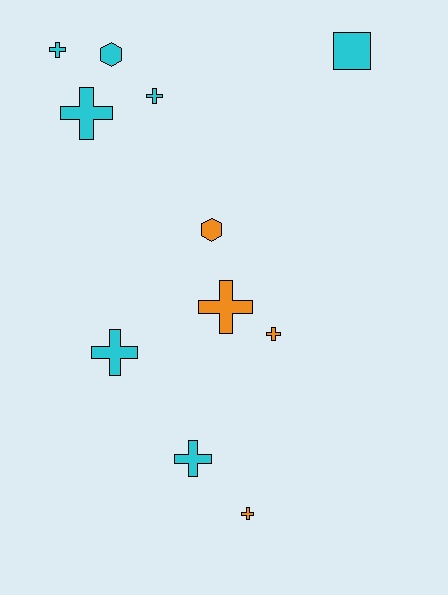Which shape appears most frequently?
Cross, with 8 objects.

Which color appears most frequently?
Cyan, with 7 objects.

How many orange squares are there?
There are no orange squares.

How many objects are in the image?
There are 11 objects.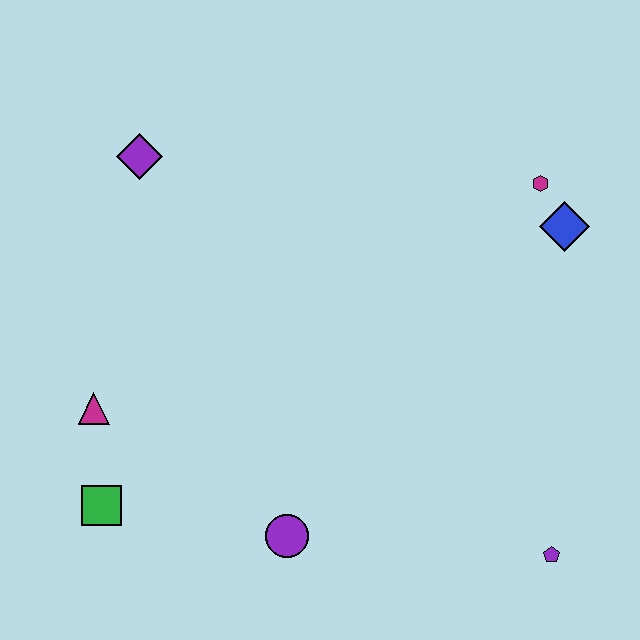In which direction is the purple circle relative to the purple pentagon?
The purple circle is to the left of the purple pentagon.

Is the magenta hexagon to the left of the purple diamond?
No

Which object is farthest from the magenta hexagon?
The green square is farthest from the magenta hexagon.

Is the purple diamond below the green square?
No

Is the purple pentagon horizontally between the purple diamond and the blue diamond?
Yes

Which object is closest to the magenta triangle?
The green square is closest to the magenta triangle.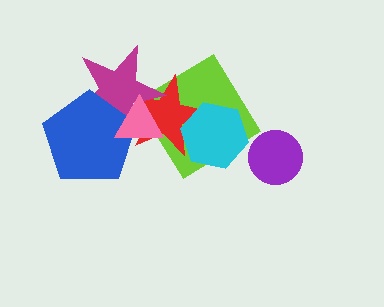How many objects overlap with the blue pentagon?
3 objects overlap with the blue pentagon.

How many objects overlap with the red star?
5 objects overlap with the red star.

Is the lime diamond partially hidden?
Yes, it is partially covered by another shape.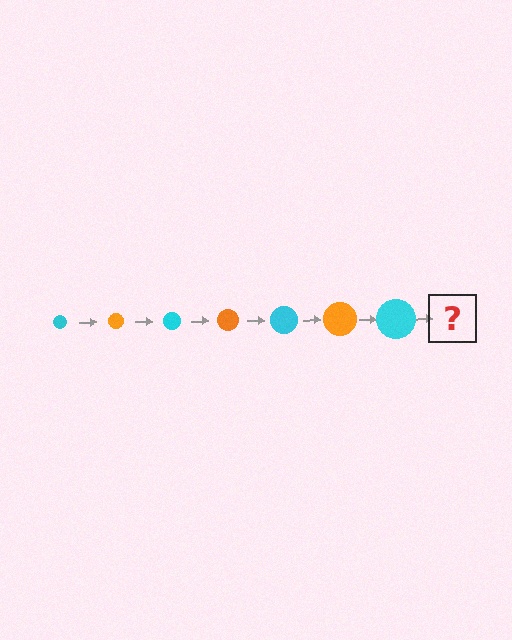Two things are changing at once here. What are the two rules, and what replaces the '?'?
The two rules are that the circle grows larger each step and the color cycles through cyan and orange. The '?' should be an orange circle, larger than the previous one.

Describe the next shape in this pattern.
It should be an orange circle, larger than the previous one.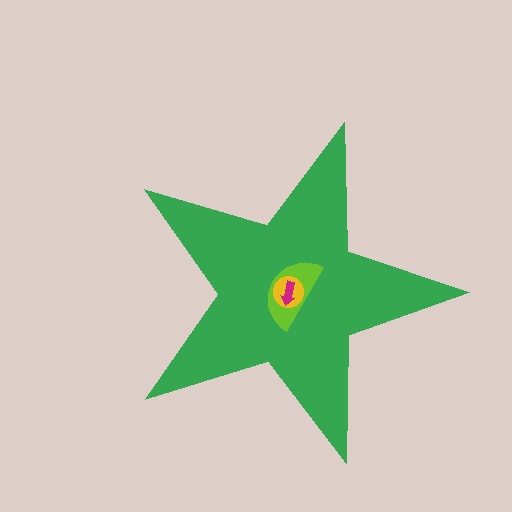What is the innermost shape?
The magenta arrow.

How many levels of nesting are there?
4.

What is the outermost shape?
The green star.